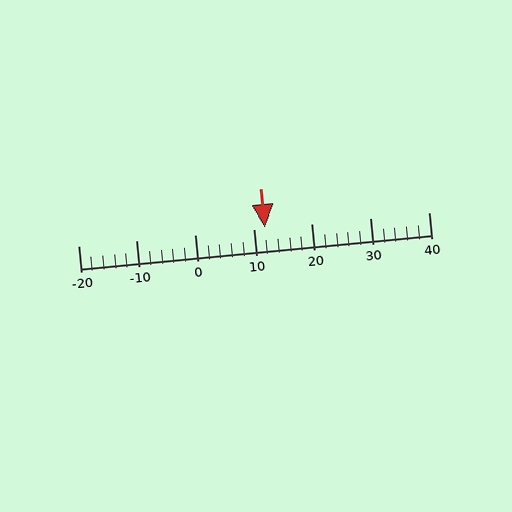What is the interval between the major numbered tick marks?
The major tick marks are spaced 10 units apart.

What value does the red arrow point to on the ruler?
The red arrow points to approximately 12.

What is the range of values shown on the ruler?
The ruler shows values from -20 to 40.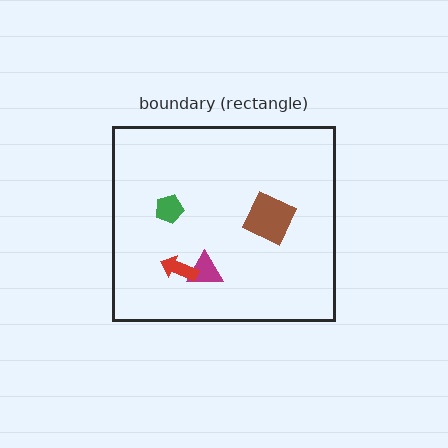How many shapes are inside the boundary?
4 inside, 0 outside.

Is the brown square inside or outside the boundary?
Inside.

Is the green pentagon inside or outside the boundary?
Inside.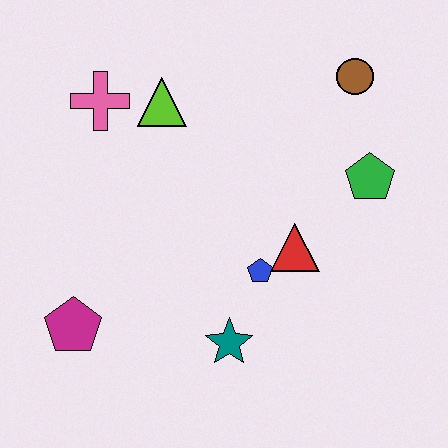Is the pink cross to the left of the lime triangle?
Yes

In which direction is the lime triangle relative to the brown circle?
The lime triangle is to the left of the brown circle.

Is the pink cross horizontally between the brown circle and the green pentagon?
No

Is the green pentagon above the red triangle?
Yes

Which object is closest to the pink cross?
The lime triangle is closest to the pink cross.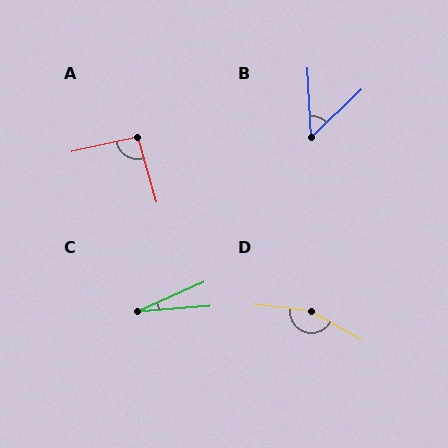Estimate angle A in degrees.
Approximately 93 degrees.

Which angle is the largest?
D, at approximately 158 degrees.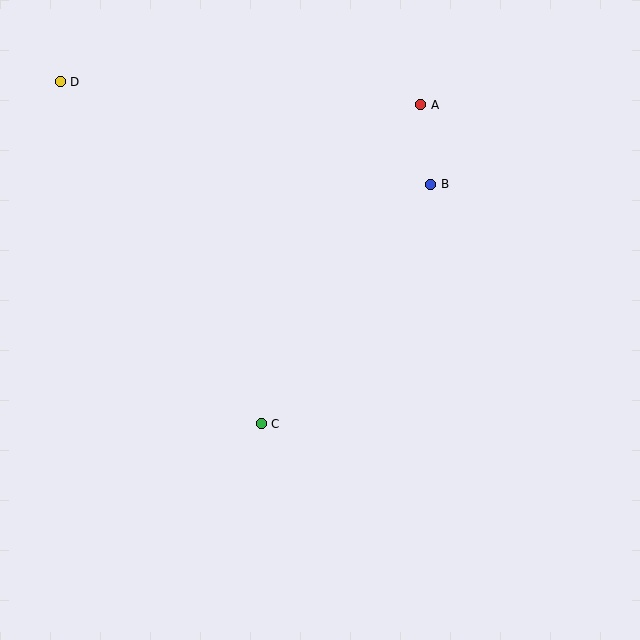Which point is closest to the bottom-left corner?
Point C is closest to the bottom-left corner.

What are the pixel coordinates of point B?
Point B is at (431, 184).